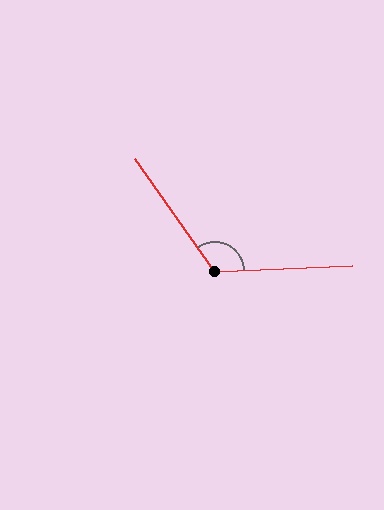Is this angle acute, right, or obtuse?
It is obtuse.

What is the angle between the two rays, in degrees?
Approximately 123 degrees.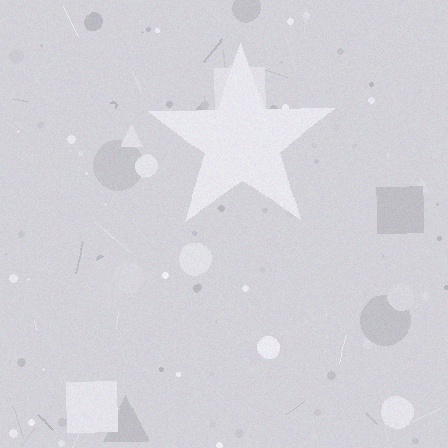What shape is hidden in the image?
A star is hidden in the image.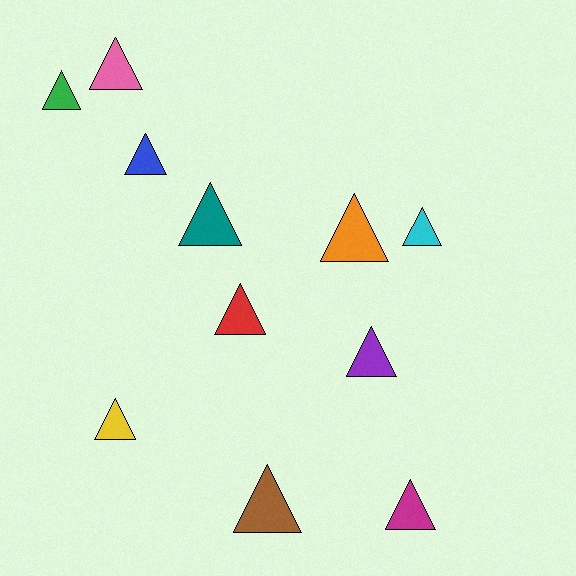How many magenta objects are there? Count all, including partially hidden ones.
There is 1 magenta object.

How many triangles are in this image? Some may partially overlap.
There are 11 triangles.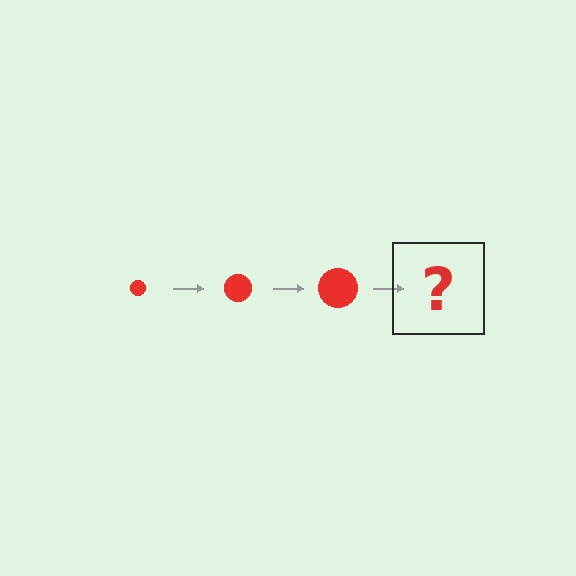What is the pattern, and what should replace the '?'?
The pattern is that the circle gets progressively larger each step. The '?' should be a red circle, larger than the previous one.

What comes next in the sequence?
The next element should be a red circle, larger than the previous one.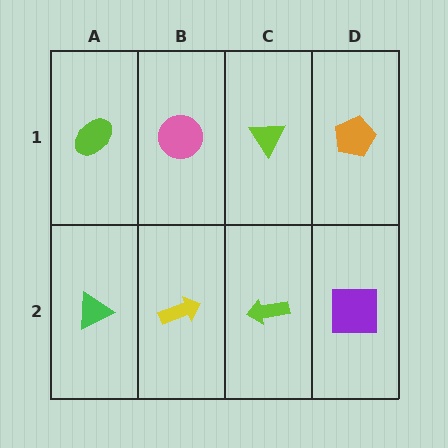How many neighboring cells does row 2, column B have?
3.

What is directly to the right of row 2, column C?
A purple square.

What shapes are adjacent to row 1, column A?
A green triangle (row 2, column A), a pink circle (row 1, column B).